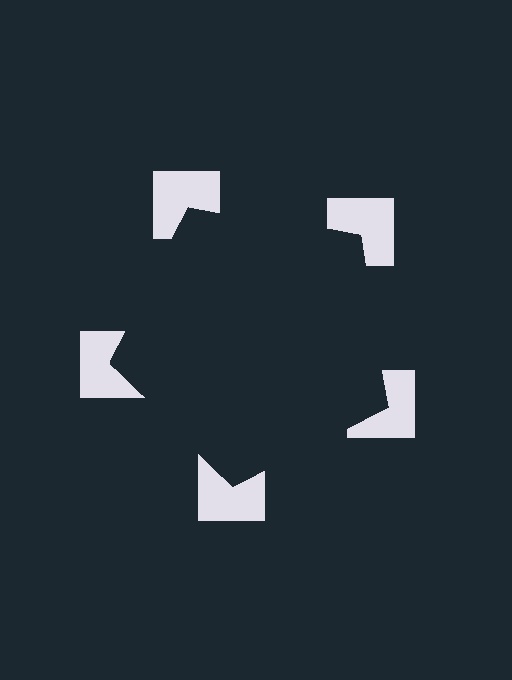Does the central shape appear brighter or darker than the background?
It typically appears slightly darker than the background, even though no actual brightness change is drawn.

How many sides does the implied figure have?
5 sides.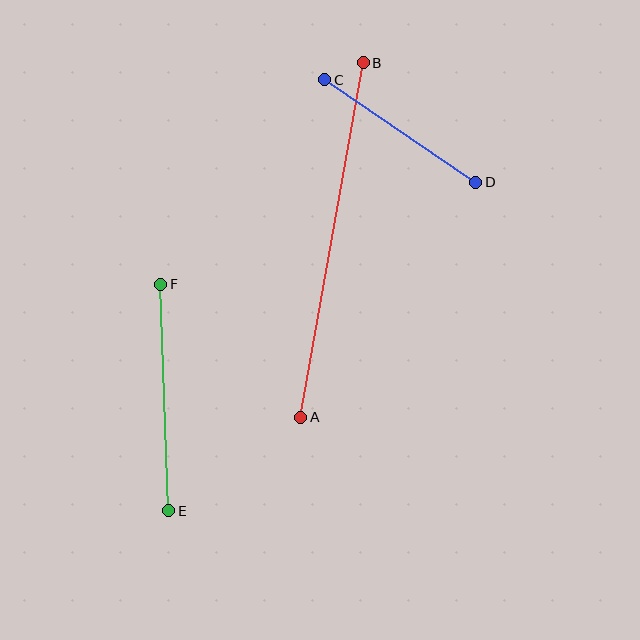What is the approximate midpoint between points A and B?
The midpoint is at approximately (332, 240) pixels.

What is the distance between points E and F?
The distance is approximately 227 pixels.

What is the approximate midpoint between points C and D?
The midpoint is at approximately (400, 131) pixels.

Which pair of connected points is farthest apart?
Points A and B are farthest apart.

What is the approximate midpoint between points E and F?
The midpoint is at approximately (165, 397) pixels.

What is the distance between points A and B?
The distance is approximately 360 pixels.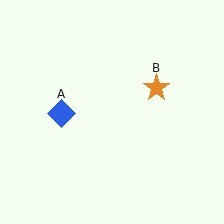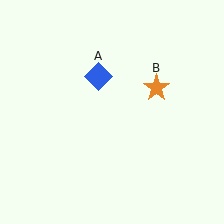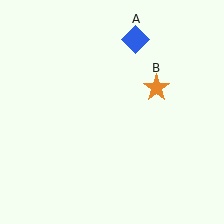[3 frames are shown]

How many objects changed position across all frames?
1 object changed position: blue diamond (object A).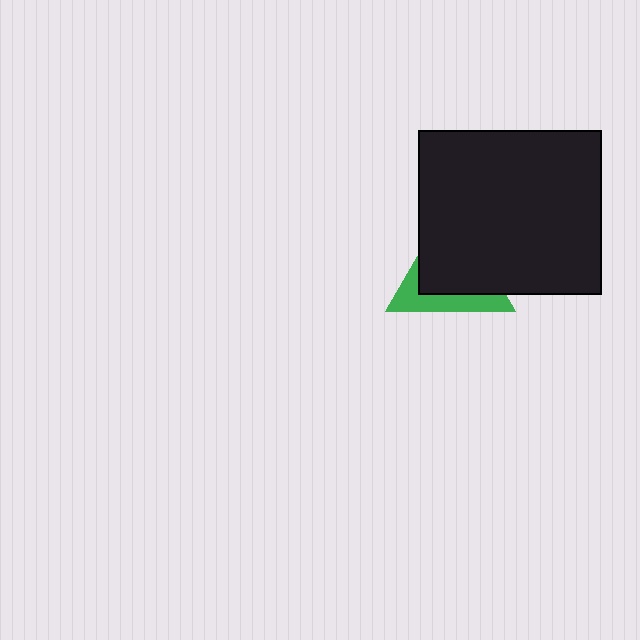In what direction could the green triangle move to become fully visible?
The green triangle could move toward the lower-left. That would shift it out from behind the black rectangle entirely.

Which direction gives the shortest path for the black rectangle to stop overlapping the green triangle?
Moving toward the upper-right gives the shortest separation.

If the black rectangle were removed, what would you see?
You would see the complete green triangle.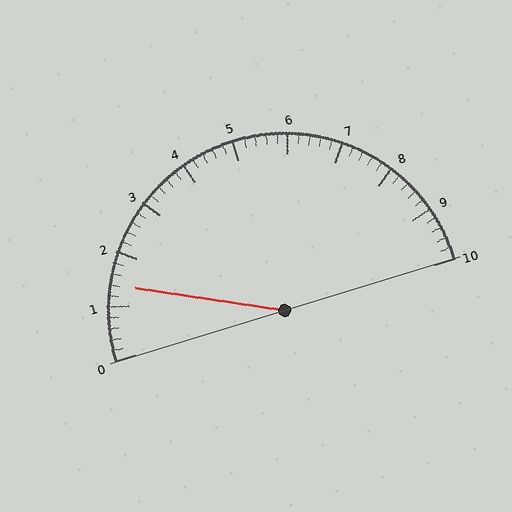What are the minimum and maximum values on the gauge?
The gauge ranges from 0 to 10.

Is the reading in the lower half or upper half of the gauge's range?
The reading is in the lower half of the range (0 to 10).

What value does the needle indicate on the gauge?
The needle indicates approximately 1.4.